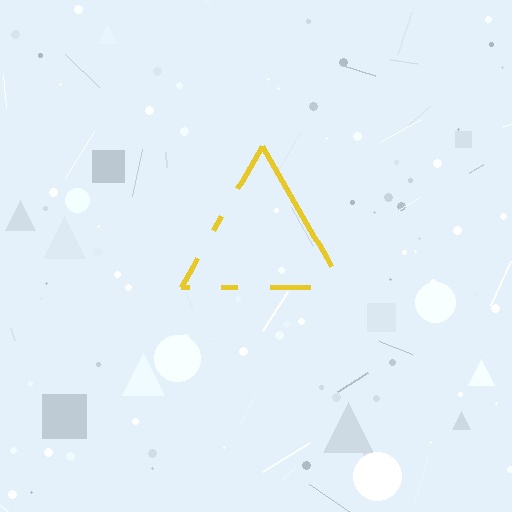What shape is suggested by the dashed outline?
The dashed outline suggests a triangle.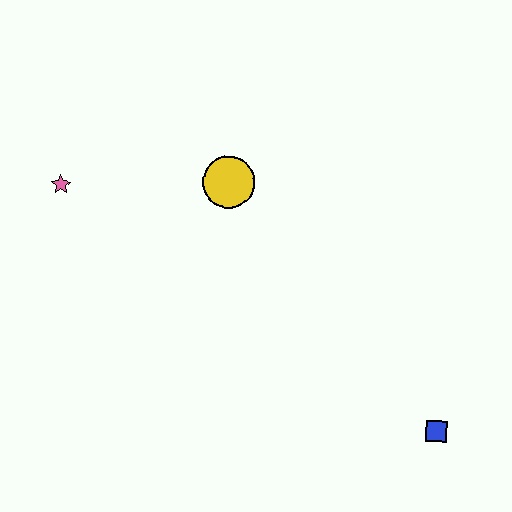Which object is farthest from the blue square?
The pink star is farthest from the blue square.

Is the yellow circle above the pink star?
Yes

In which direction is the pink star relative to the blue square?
The pink star is to the left of the blue square.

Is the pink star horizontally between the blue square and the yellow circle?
No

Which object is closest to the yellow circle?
The pink star is closest to the yellow circle.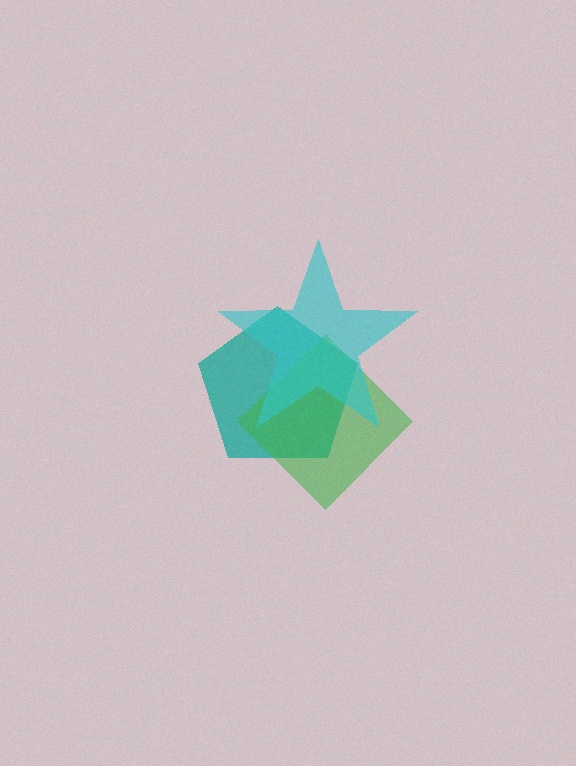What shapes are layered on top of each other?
The layered shapes are: a teal pentagon, a green diamond, a cyan star.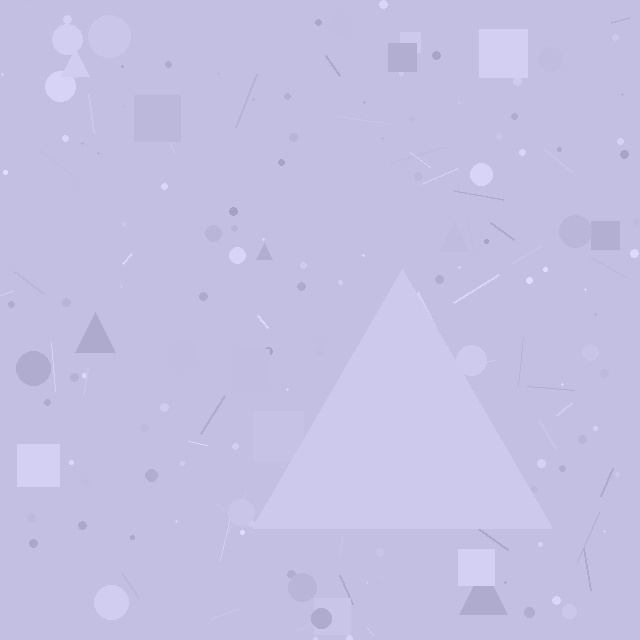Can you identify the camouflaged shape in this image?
The camouflaged shape is a triangle.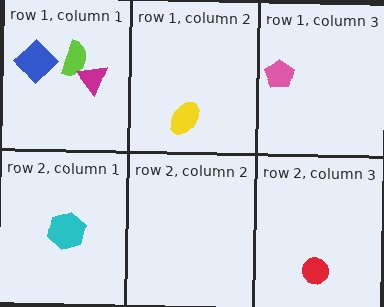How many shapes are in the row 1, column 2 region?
1.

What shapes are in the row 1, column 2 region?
The yellow ellipse.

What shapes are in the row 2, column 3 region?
The red circle.